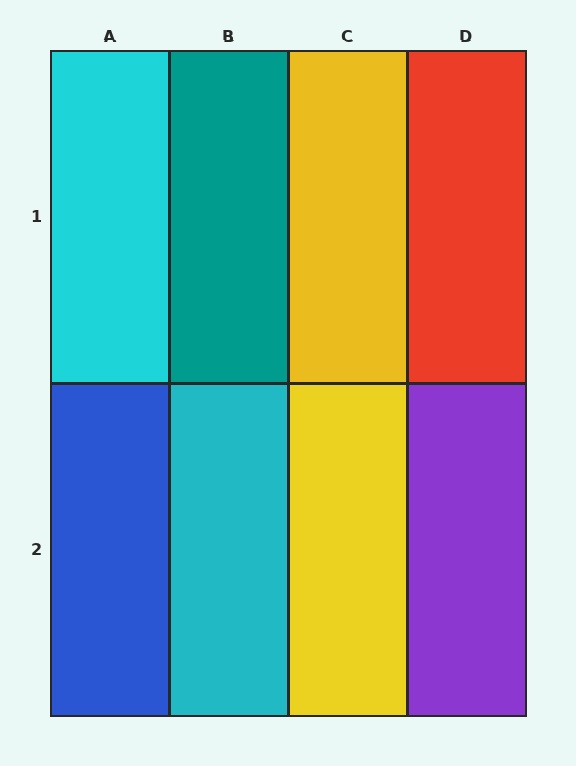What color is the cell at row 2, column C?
Yellow.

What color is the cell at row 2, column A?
Blue.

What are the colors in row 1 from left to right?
Cyan, teal, yellow, red.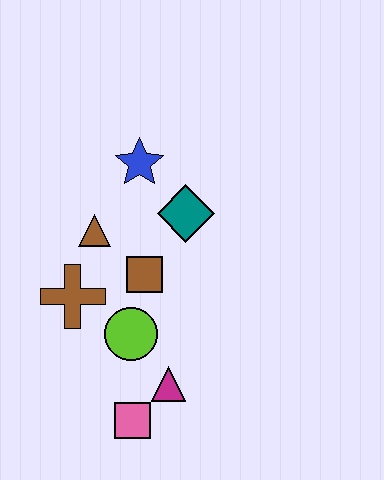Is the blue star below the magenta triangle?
No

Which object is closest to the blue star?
The teal diamond is closest to the blue star.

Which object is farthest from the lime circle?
The blue star is farthest from the lime circle.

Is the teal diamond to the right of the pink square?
Yes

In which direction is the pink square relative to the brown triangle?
The pink square is below the brown triangle.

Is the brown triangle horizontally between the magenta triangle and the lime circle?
No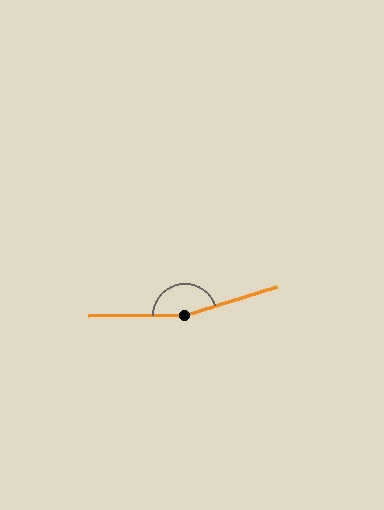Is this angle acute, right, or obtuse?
It is obtuse.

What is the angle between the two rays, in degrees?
Approximately 162 degrees.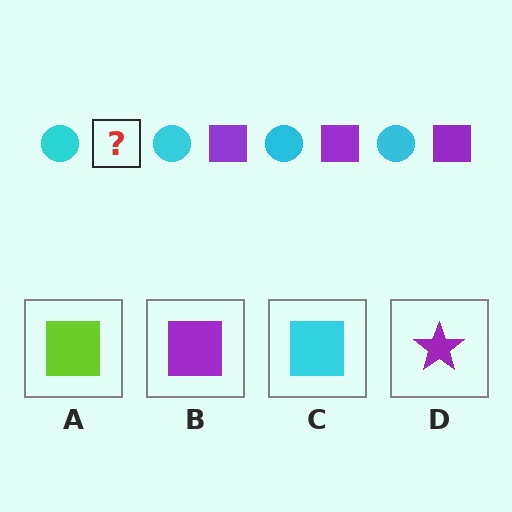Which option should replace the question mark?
Option B.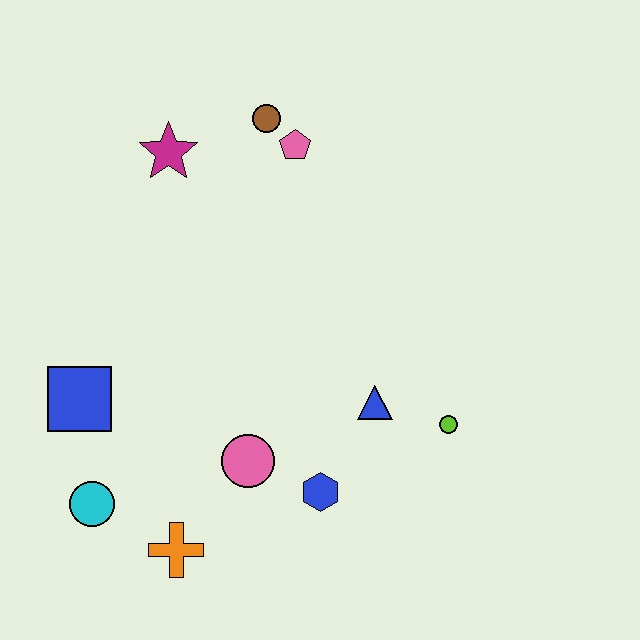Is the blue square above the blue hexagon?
Yes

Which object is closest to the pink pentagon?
The brown circle is closest to the pink pentagon.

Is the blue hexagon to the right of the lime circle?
No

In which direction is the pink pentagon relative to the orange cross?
The pink pentagon is above the orange cross.